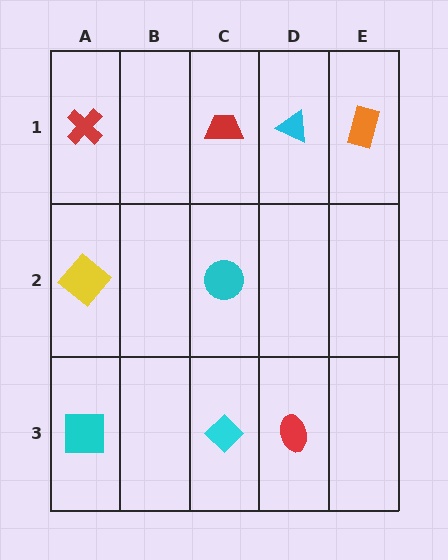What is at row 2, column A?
A yellow diamond.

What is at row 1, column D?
A cyan triangle.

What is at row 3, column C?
A cyan diamond.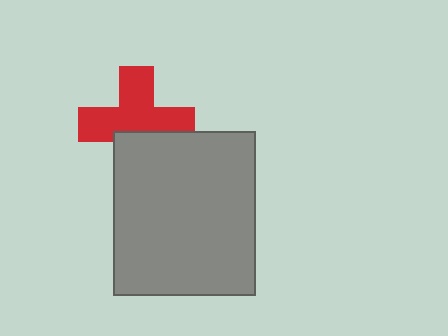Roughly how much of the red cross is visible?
Most of it is visible (roughly 67%).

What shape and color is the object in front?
The object in front is a gray rectangle.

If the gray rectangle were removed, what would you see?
You would see the complete red cross.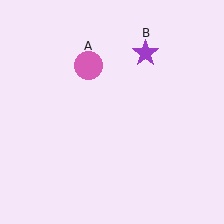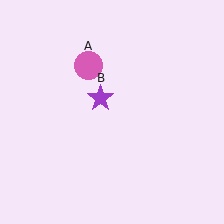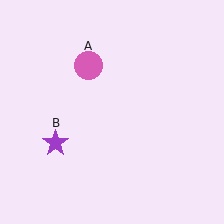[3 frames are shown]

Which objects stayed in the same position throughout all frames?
Pink circle (object A) remained stationary.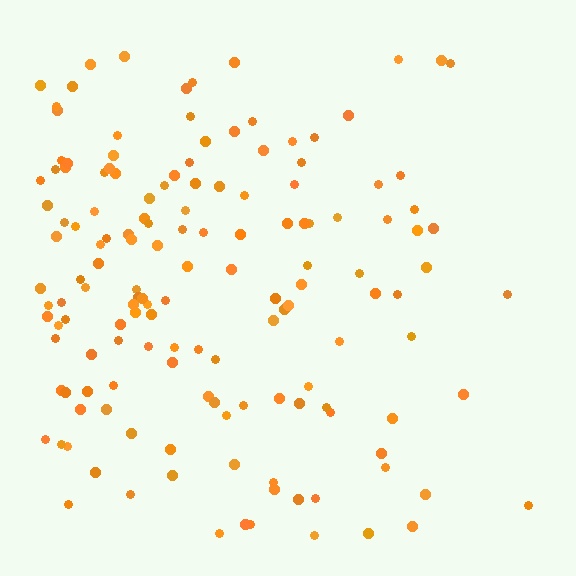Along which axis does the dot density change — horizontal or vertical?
Horizontal.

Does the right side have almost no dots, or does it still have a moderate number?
Still a moderate number, just noticeably fewer than the left.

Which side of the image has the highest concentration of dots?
The left.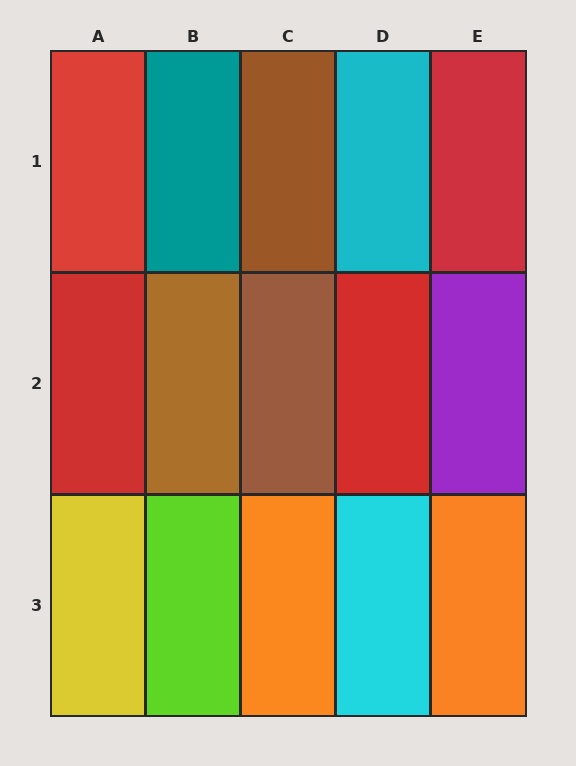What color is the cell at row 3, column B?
Lime.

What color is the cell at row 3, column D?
Cyan.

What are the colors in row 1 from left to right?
Red, teal, brown, cyan, red.